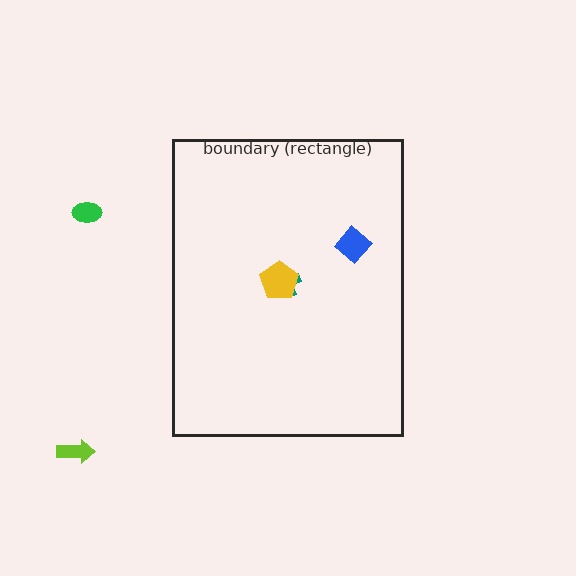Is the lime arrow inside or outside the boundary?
Outside.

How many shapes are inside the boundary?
3 inside, 2 outside.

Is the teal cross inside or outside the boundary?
Inside.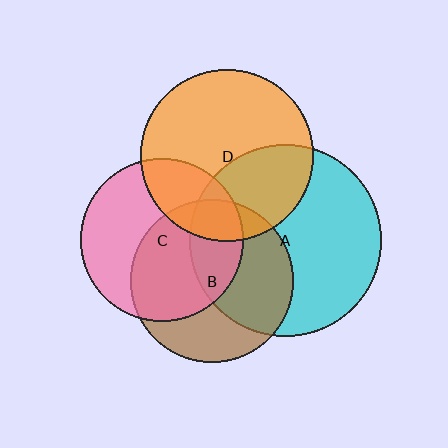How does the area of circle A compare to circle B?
Approximately 1.4 times.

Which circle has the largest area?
Circle A (cyan).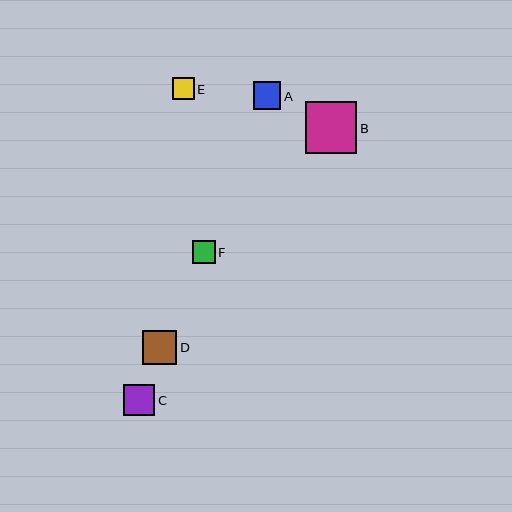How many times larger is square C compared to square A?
Square C is approximately 1.1 times the size of square A.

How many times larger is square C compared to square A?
Square C is approximately 1.1 times the size of square A.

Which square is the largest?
Square B is the largest with a size of approximately 52 pixels.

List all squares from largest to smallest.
From largest to smallest: B, D, C, A, F, E.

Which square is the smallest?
Square E is the smallest with a size of approximately 22 pixels.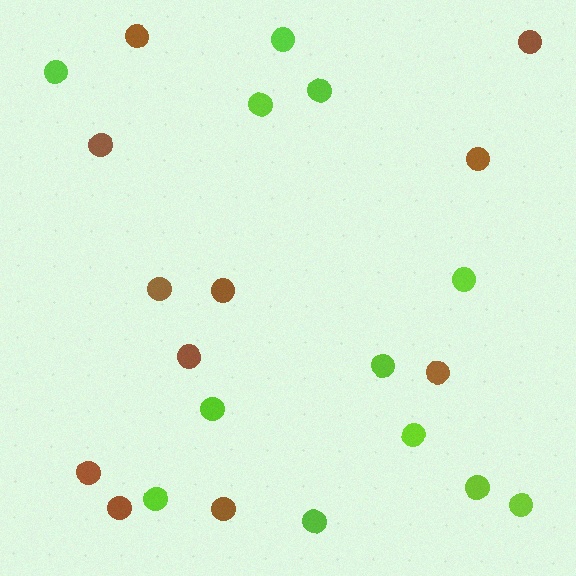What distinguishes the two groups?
There are 2 groups: one group of brown circles (11) and one group of lime circles (12).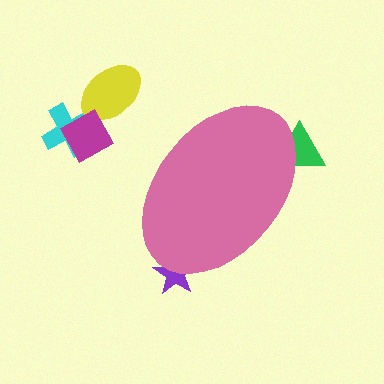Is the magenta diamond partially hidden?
No, the magenta diamond is fully visible.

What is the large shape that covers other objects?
A pink ellipse.